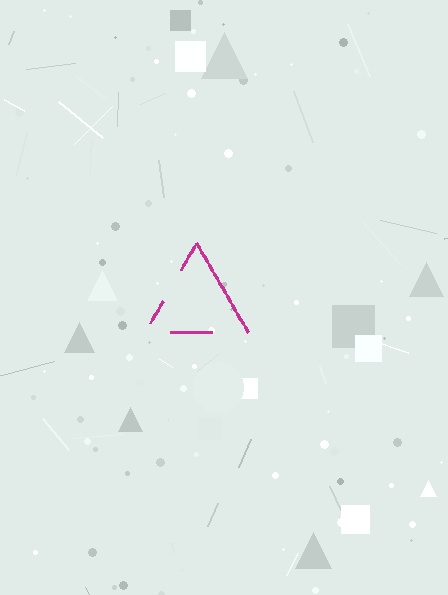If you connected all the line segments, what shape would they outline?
They would outline a triangle.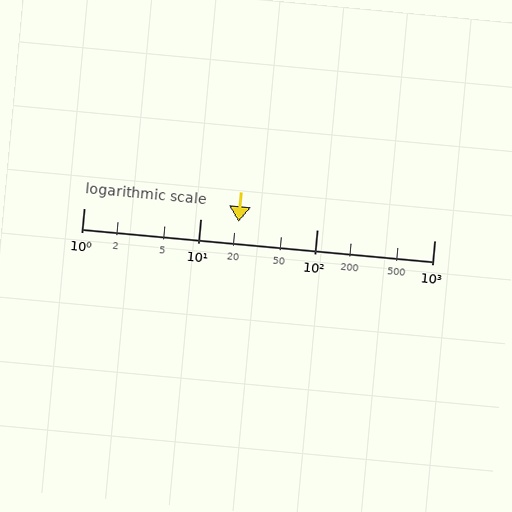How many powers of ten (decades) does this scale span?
The scale spans 3 decades, from 1 to 1000.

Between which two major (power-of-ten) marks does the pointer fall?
The pointer is between 10 and 100.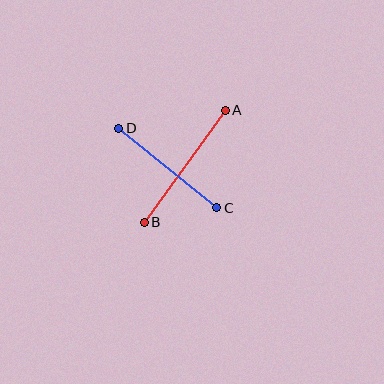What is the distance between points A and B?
The distance is approximately 138 pixels.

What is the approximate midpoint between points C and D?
The midpoint is at approximately (168, 168) pixels.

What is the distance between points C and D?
The distance is approximately 126 pixels.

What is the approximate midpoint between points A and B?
The midpoint is at approximately (185, 166) pixels.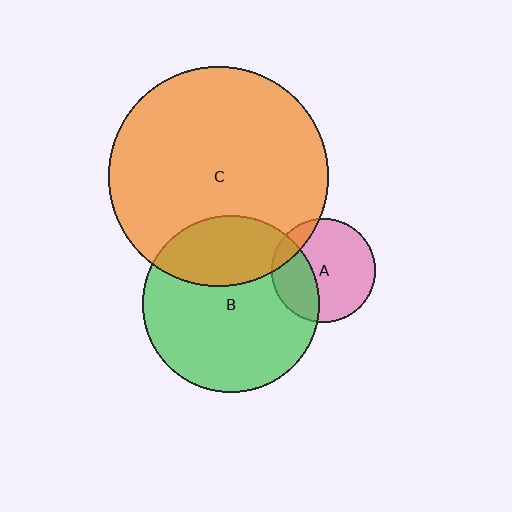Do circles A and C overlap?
Yes.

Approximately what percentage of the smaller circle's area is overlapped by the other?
Approximately 10%.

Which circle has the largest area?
Circle C (orange).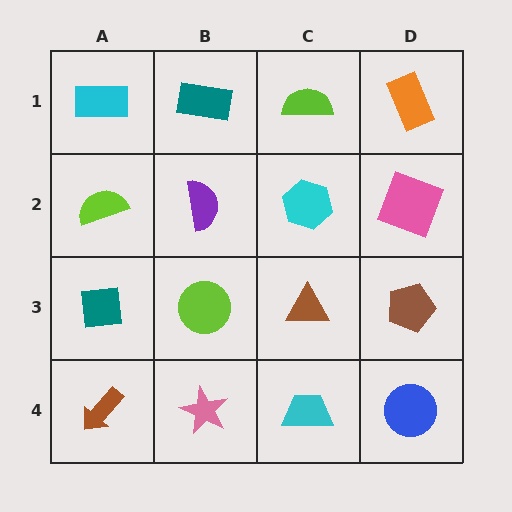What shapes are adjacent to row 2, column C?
A lime semicircle (row 1, column C), a brown triangle (row 3, column C), a purple semicircle (row 2, column B), a pink square (row 2, column D).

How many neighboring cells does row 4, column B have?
3.